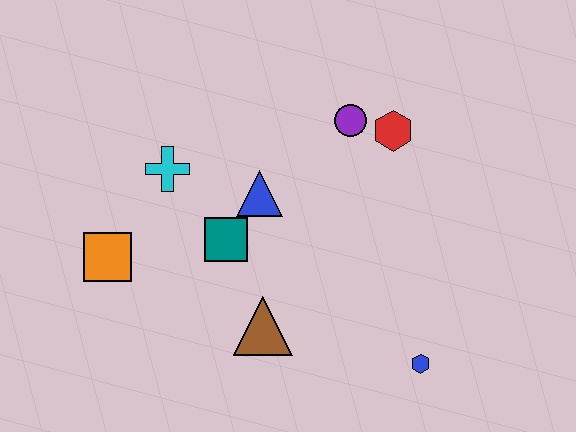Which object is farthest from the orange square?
The blue hexagon is farthest from the orange square.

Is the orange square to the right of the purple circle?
No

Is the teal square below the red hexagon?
Yes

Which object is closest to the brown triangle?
The teal square is closest to the brown triangle.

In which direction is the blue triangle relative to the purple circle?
The blue triangle is to the left of the purple circle.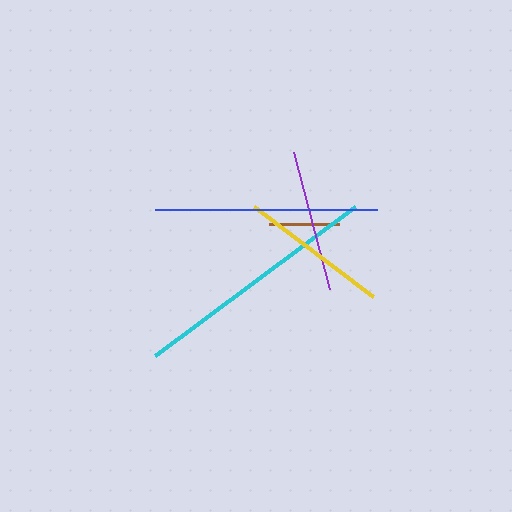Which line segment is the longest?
The cyan line is the longest at approximately 250 pixels.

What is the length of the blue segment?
The blue segment is approximately 222 pixels long.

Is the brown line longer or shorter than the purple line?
The purple line is longer than the brown line.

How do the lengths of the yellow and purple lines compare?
The yellow and purple lines are approximately the same length.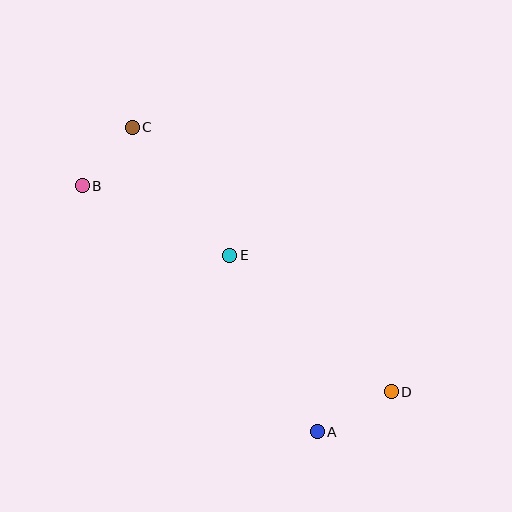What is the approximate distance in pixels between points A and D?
The distance between A and D is approximately 84 pixels.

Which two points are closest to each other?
Points B and C are closest to each other.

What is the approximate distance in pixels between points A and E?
The distance between A and E is approximately 197 pixels.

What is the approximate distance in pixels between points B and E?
The distance between B and E is approximately 163 pixels.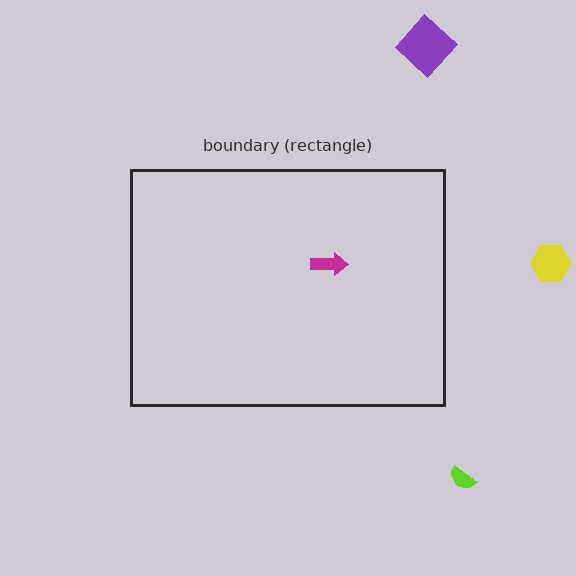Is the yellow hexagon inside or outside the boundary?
Outside.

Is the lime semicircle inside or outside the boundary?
Outside.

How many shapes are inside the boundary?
1 inside, 3 outside.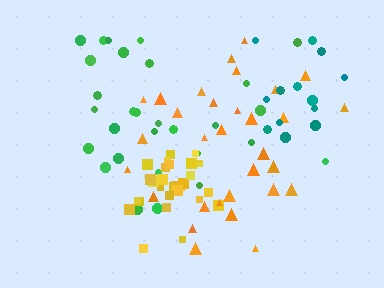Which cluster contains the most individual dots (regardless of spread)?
Orange (32).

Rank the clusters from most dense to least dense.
yellow, teal, orange, green.